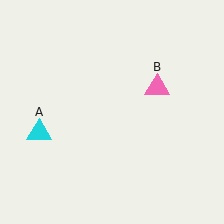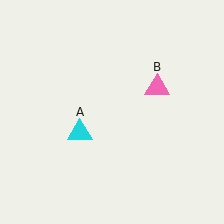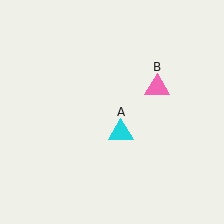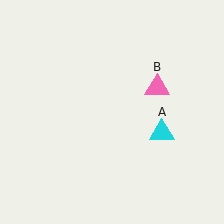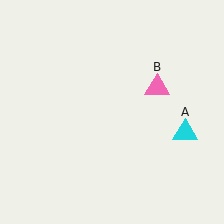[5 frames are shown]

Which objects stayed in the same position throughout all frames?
Pink triangle (object B) remained stationary.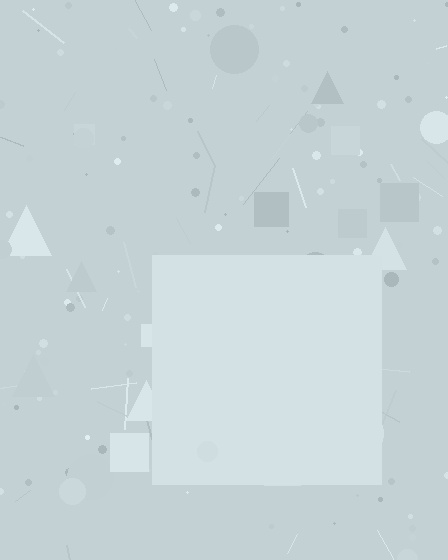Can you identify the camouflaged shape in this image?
The camouflaged shape is a square.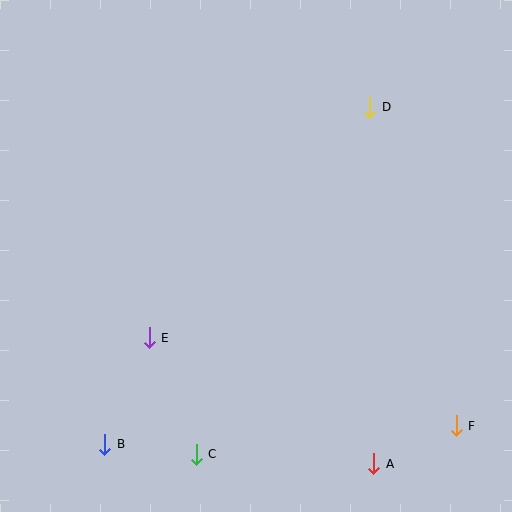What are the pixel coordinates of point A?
Point A is at (374, 464).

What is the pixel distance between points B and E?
The distance between B and E is 115 pixels.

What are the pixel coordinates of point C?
Point C is at (196, 454).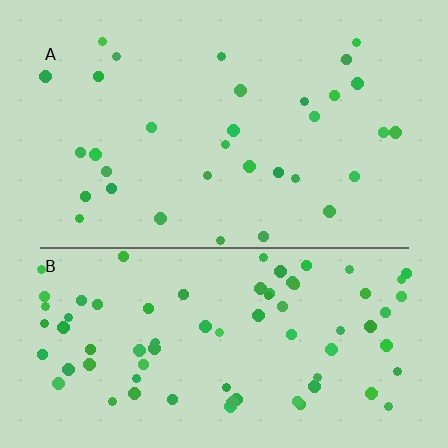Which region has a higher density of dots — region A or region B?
B (the bottom).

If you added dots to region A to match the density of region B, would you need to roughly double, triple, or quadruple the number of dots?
Approximately double.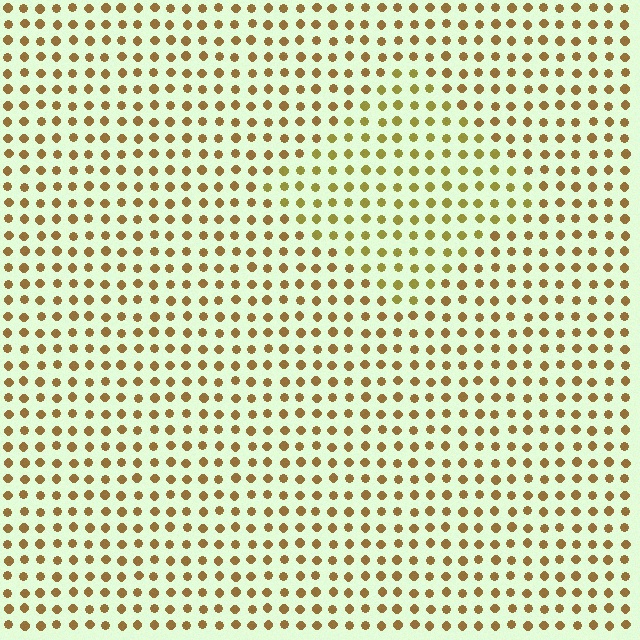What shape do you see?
I see a diamond.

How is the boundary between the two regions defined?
The boundary is defined purely by a slight shift in hue (about 23 degrees). Spacing, size, and orientation are identical on both sides.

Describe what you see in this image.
The image is filled with small brown elements in a uniform arrangement. A diamond-shaped region is visible where the elements are tinted to a slightly different hue, forming a subtle color boundary.